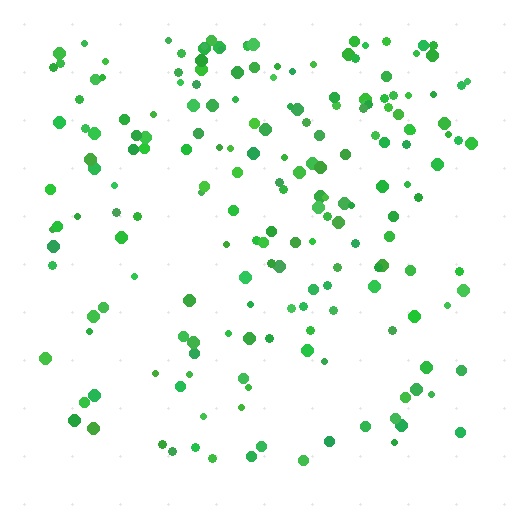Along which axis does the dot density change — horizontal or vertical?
Vertical.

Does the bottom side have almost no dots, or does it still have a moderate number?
Still a moderate number, just noticeably fewer than the top.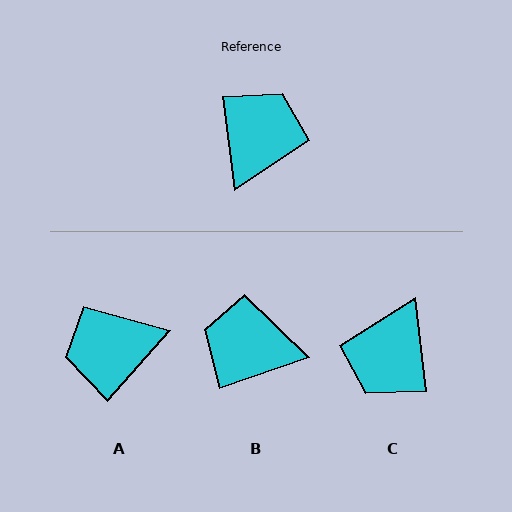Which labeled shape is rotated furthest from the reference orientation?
C, about 179 degrees away.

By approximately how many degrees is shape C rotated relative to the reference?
Approximately 179 degrees counter-clockwise.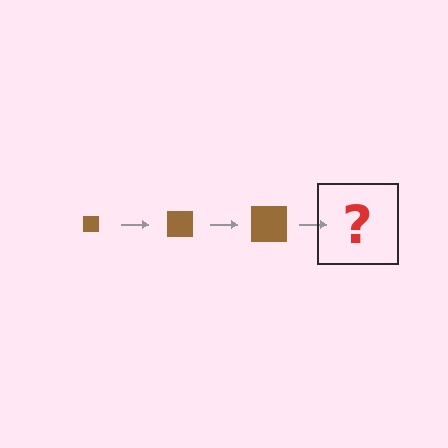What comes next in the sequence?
The next element should be a brown square, larger than the previous one.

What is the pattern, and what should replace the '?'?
The pattern is that the square gets progressively larger each step. The '?' should be a brown square, larger than the previous one.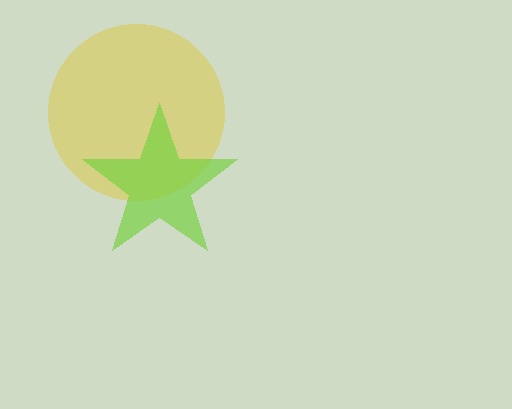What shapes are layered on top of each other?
The layered shapes are: a yellow circle, a lime star.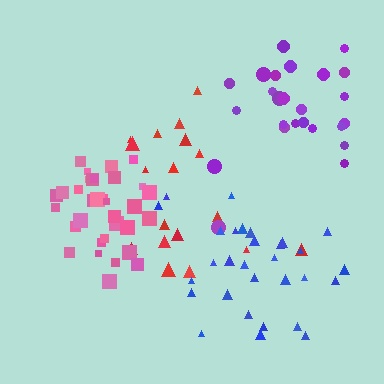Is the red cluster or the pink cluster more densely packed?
Pink.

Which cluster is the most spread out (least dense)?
Red.